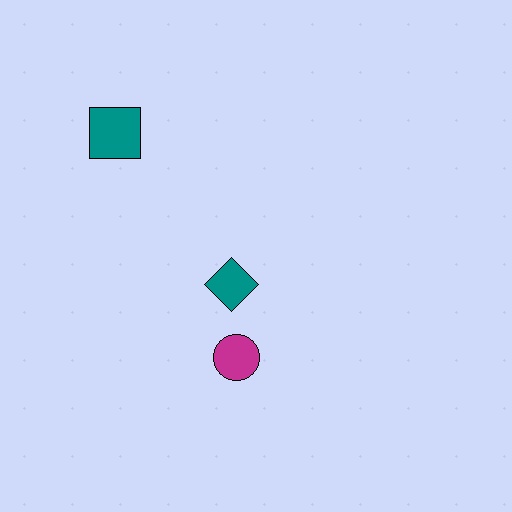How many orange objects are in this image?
There are no orange objects.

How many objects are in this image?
There are 3 objects.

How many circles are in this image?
There is 1 circle.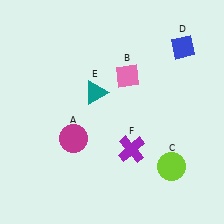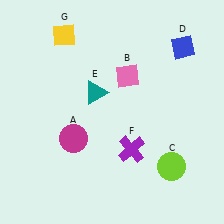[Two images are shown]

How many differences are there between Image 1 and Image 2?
There is 1 difference between the two images.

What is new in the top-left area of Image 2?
A yellow diamond (G) was added in the top-left area of Image 2.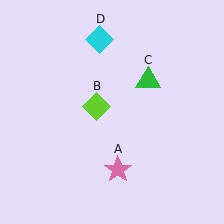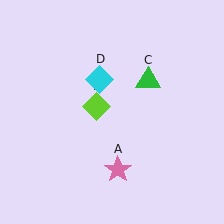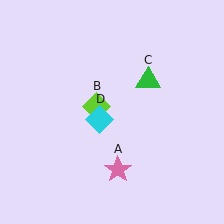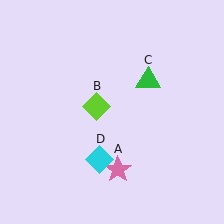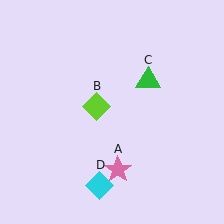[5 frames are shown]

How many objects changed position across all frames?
1 object changed position: cyan diamond (object D).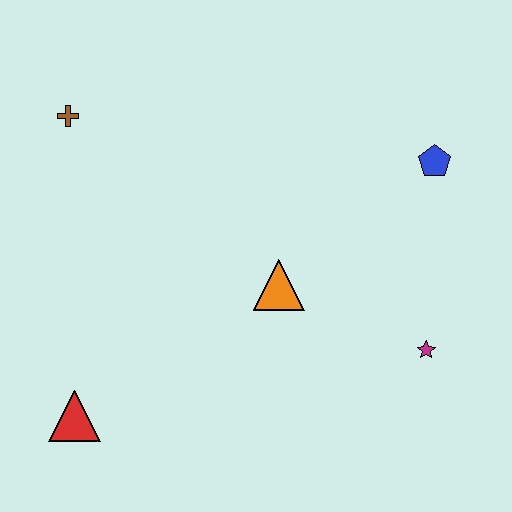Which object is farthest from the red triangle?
The blue pentagon is farthest from the red triangle.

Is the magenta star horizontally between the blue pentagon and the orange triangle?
Yes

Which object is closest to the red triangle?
The orange triangle is closest to the red triangle.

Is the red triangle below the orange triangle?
Yes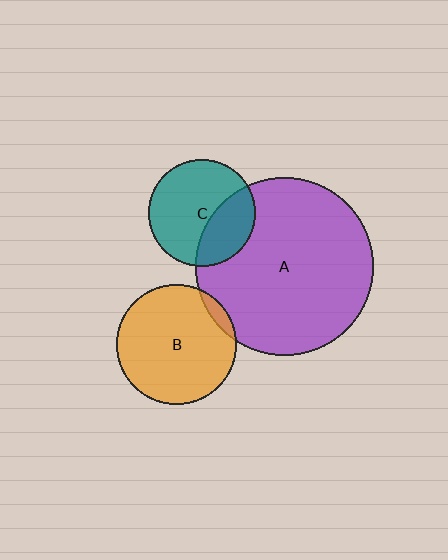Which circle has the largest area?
Circle A (purple).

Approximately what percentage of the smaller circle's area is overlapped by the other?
Approximately 35%.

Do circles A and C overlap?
Yes.